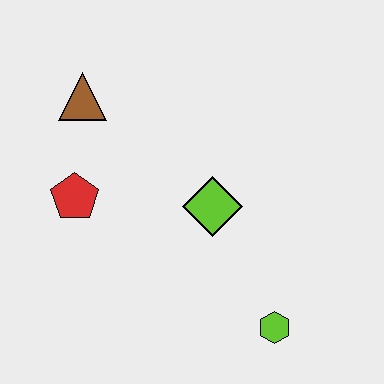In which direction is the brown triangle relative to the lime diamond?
The brown triangle is to the left of the lime diamond.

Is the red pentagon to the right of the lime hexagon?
No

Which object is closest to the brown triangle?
The red pentagon is closest to the brown triangle.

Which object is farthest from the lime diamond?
The brown triangle is farthest from the lime diamond.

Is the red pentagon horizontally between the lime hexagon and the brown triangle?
No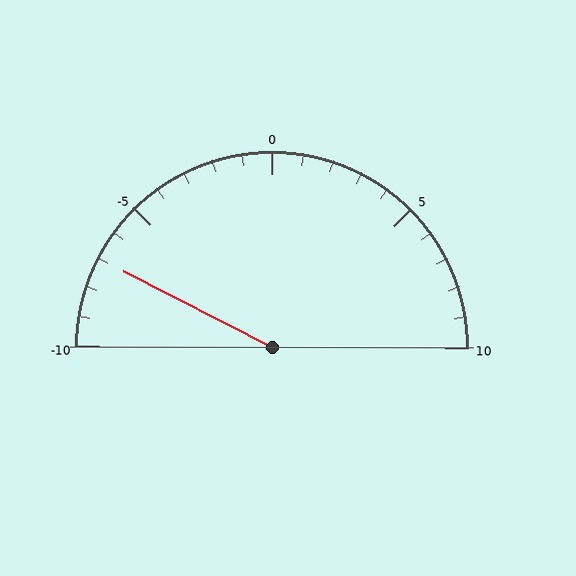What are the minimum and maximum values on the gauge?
The gauge ranges from -10 to 10.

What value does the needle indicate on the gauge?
The needle indicates approximately -7.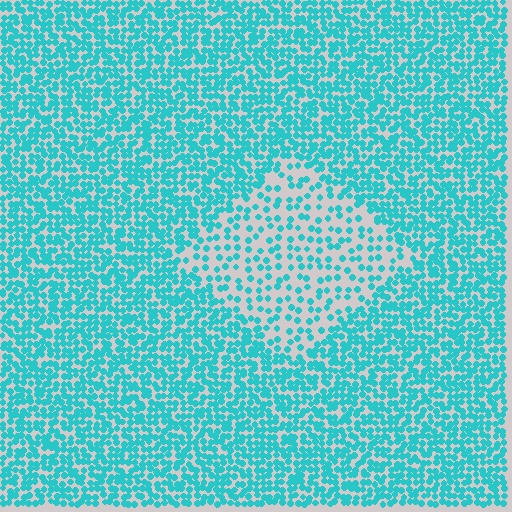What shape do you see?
I see a diamond.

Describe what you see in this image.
The image contains small cyan elements arranged at two different densities. A diamond-shaped region is visible where the elements are less densely packed than the surrounding area.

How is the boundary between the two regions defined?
The boundary is defined by a change in element density (approximately 2.3x ratio). All elements are the same color, size, and shape.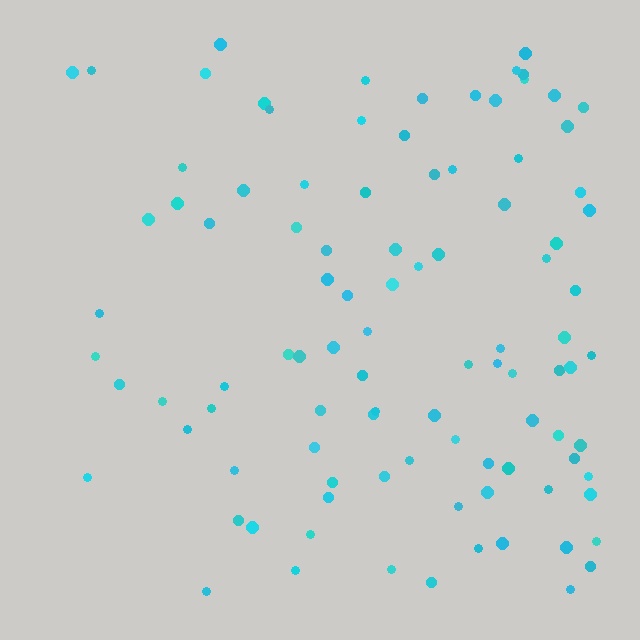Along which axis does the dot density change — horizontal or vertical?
Horizontal.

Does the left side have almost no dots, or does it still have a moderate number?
Still a moderate number, just noticeably fewer than the right.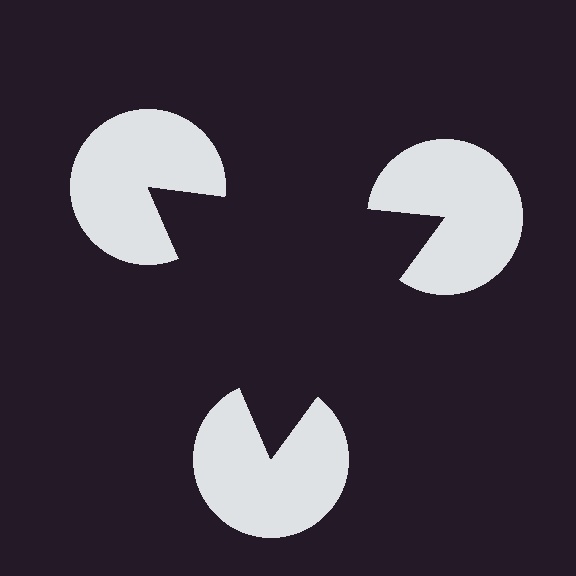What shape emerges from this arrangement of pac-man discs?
An illusory triangle — its edges are inferred from the aligned wedge cuts in the pac-man discs, not physically drawn.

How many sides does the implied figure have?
3 sides.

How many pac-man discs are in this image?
There are 3 — one at each vertex of the illusory triangle.